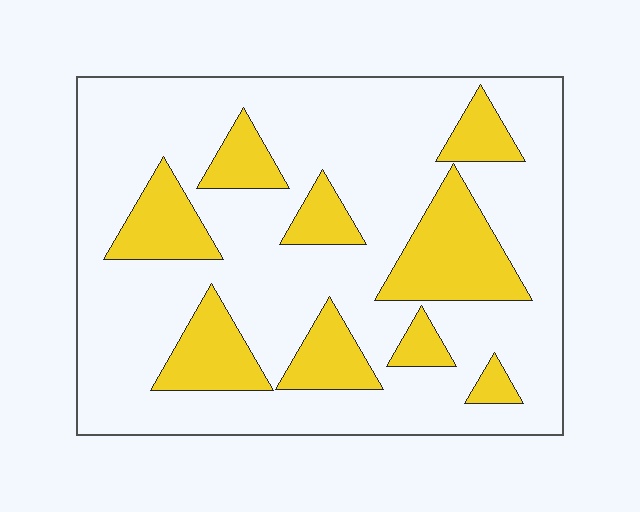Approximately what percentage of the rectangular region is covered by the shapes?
Approximately 25%.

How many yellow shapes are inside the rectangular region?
9.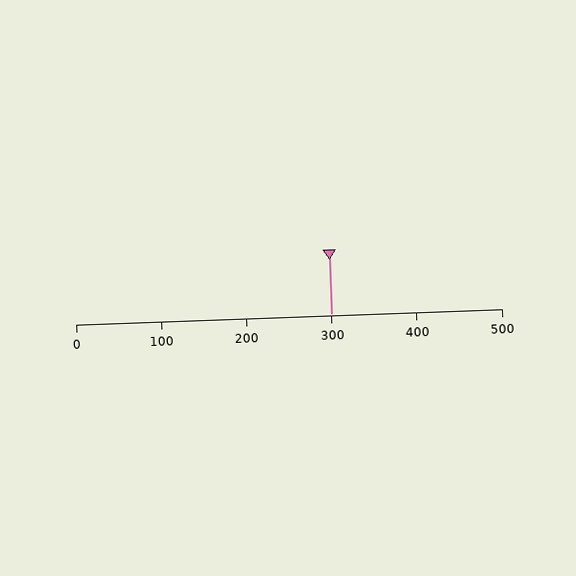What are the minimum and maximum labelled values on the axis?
The axis runs from 0 to 500.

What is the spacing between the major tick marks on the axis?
The major ticks are spaced 100 apart.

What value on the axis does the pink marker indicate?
The marker indicates approximately 300.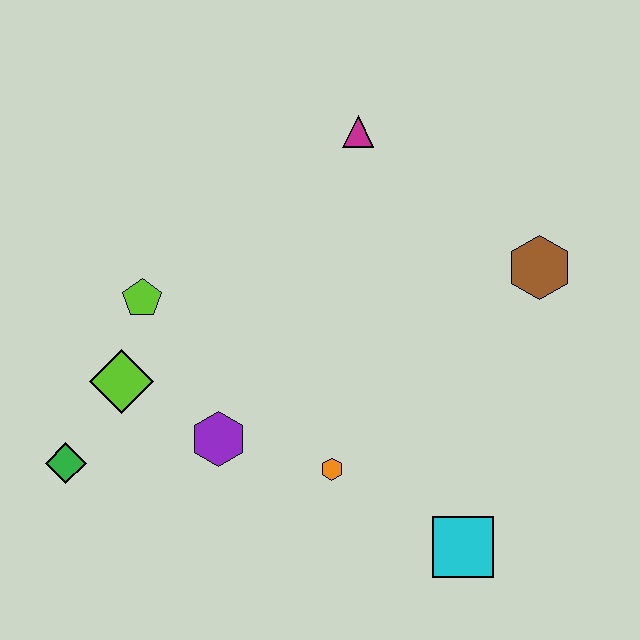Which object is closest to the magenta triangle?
The brown hexagon is closest to the magenta triangle.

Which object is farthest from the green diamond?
The brown hexagon is farthest from the green diamond.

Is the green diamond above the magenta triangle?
No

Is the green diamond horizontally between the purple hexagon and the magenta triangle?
No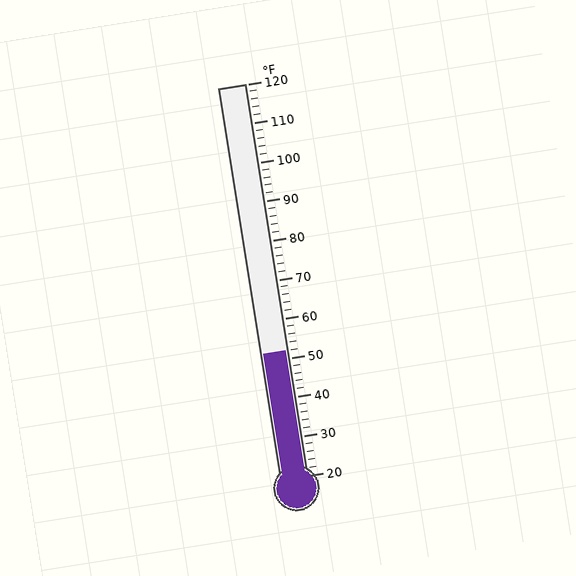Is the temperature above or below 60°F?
The temperature is below 60°F.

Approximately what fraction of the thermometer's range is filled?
The thermometer is filled to approximately 30% of its range.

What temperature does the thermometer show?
The thermometer shows approximately 52°F.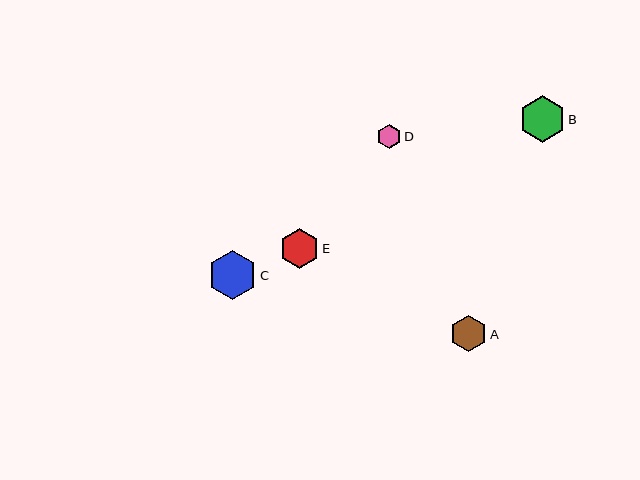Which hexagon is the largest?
Hexagon C is the largest with a size of approximately 49 pixels.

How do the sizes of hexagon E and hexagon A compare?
Hexagon E and hexagon A are approximately the same size.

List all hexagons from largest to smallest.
From largest to smallest: C, B, E, A, D.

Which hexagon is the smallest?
Hexagon D is the smallest with a size of approximately 24 pixels.